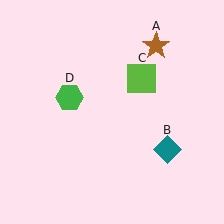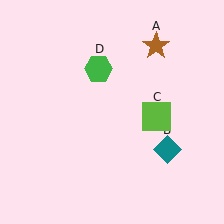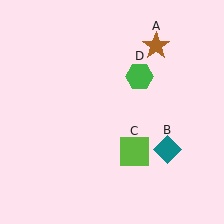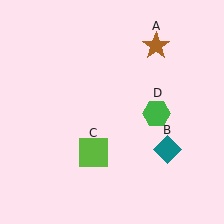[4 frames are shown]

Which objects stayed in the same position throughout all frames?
Brown star (object A) and teal diamond (object B) remained stationary.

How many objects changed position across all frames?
2 objects changed position: lime square (object C), green hexagon (object D).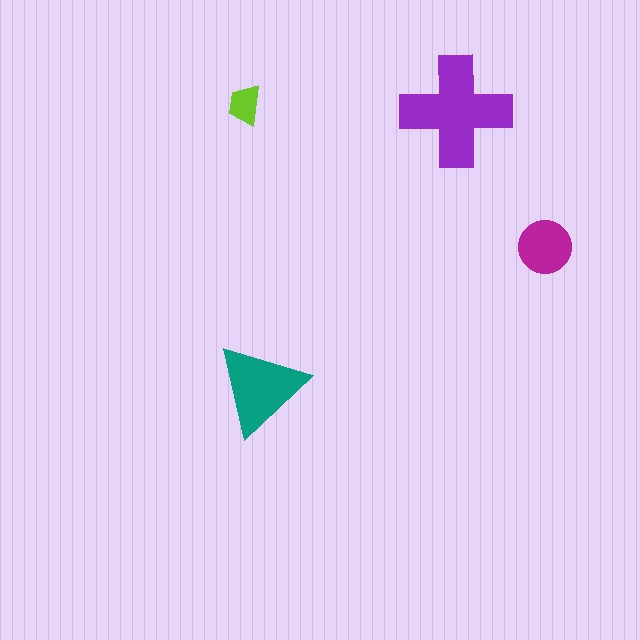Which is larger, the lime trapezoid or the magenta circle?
The magenta circle.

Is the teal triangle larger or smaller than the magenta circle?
Larger.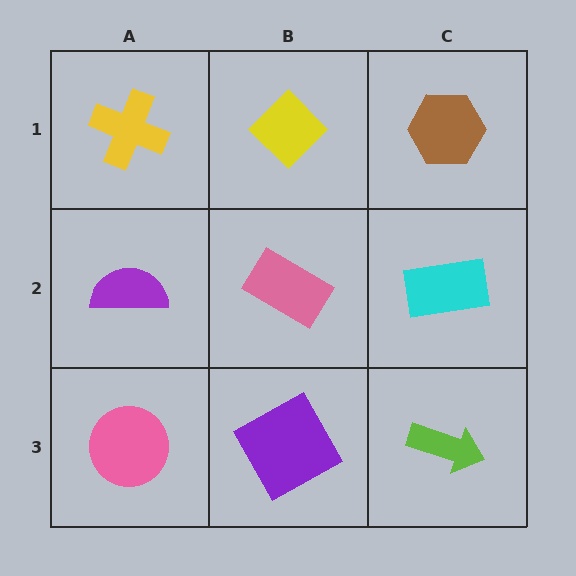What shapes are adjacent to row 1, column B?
A pink rectangle (row 2, column B), a yellow cross (row 1, column A), a brown hexagon (row 1, column C).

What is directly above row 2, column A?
A yellow cross.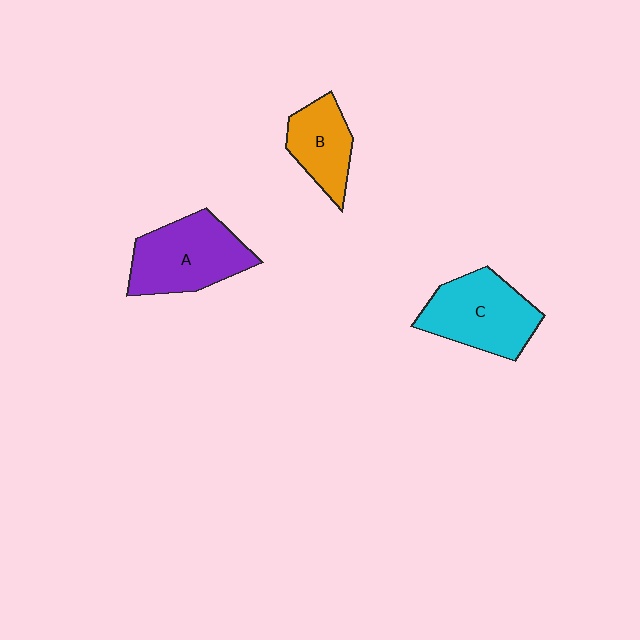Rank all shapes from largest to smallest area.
From largest to smallest: A (purple), C (cyan), B (orange).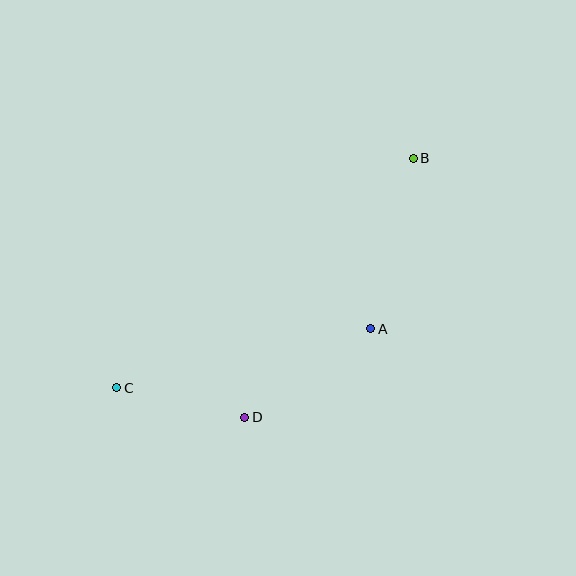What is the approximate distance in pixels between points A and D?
The distance between A and D is approximately 154 pixels.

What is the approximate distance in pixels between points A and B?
The distance between A and B is approximately 175 pixels.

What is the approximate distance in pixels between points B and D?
The distance between B and D is approximately 309 pixels.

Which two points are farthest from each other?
Points B and C are farthest from each other.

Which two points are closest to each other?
Points C and D are closest to each other.